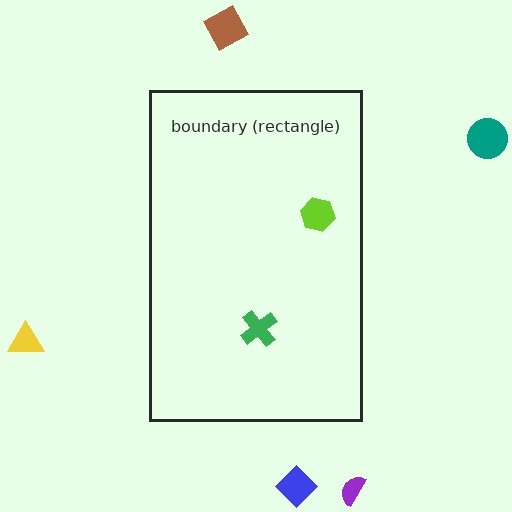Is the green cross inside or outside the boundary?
Inside.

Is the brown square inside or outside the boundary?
Outside.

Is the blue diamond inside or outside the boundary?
Outside.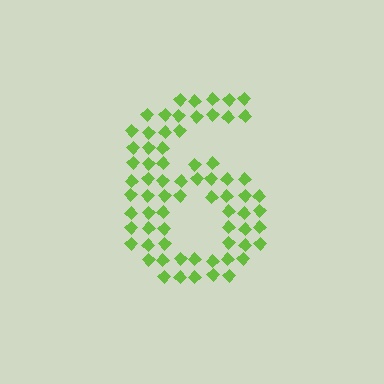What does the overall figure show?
The overall figure shows the digit 6.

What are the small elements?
The small elements are diamonds.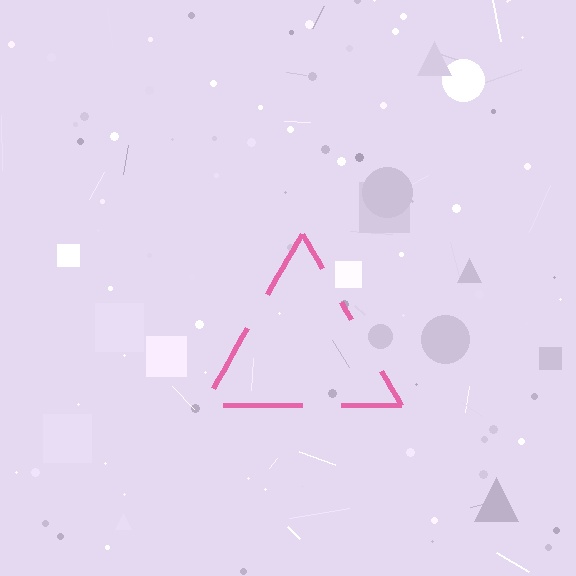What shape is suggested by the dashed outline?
The dashed outline suggests a triangle.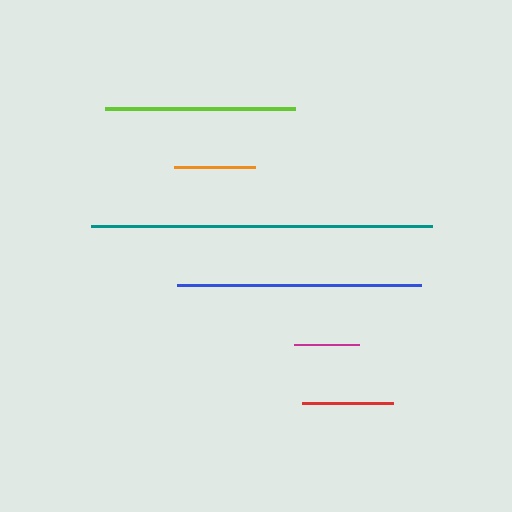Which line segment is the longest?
The teal line is the longest at approximately 341 pixels.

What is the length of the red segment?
The red segment is approximately 92 pixels long.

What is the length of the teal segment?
The teal segment is approximately 341 pixels long.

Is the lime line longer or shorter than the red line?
The lime line is longer than the red line.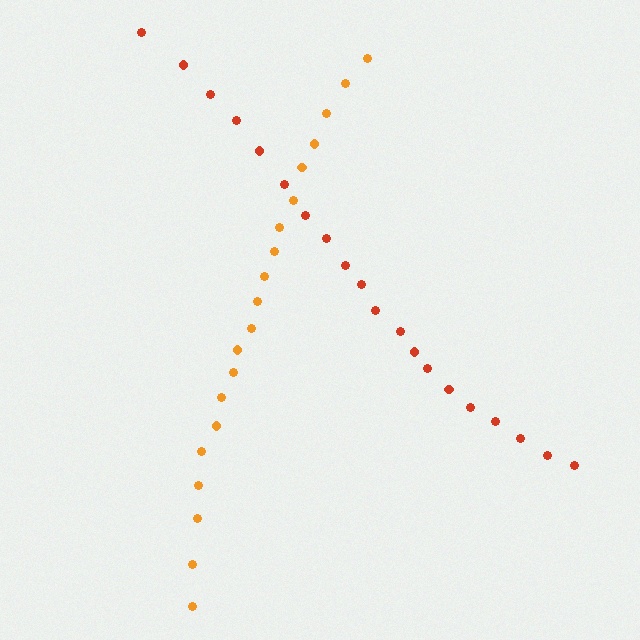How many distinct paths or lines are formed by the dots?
There are 2 distinct paths.